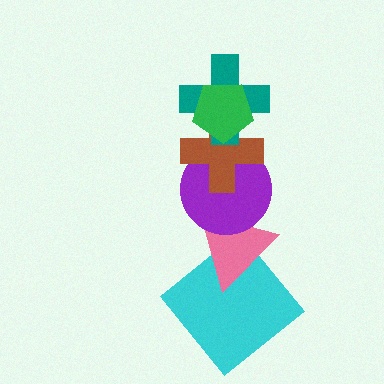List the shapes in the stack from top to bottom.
From top to bottom: the green pentagon, the teal cross, the brown cross, the purple circle, the pink triangle, the cyan diamond.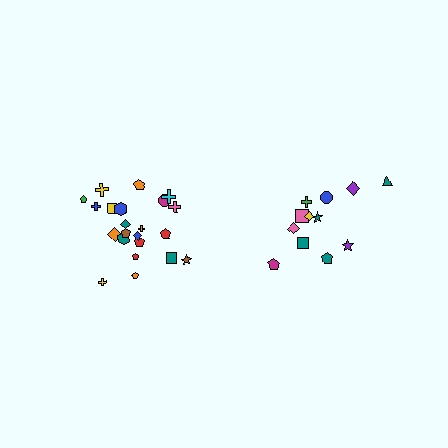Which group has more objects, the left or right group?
The left group.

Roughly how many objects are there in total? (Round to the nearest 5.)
Roughly 35 objects in total.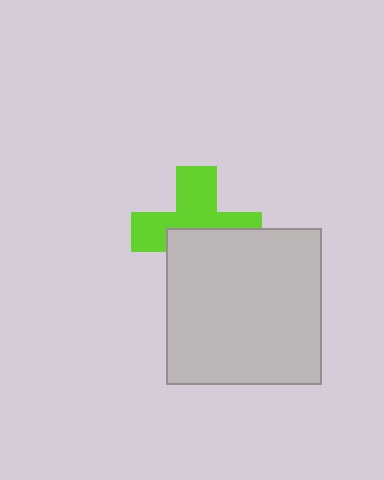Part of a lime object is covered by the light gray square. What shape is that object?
It is a cross.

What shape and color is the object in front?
The object in front is a light gray square.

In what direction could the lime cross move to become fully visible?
The lime cross could move up. That would shift it out from behind the light gray square entirely.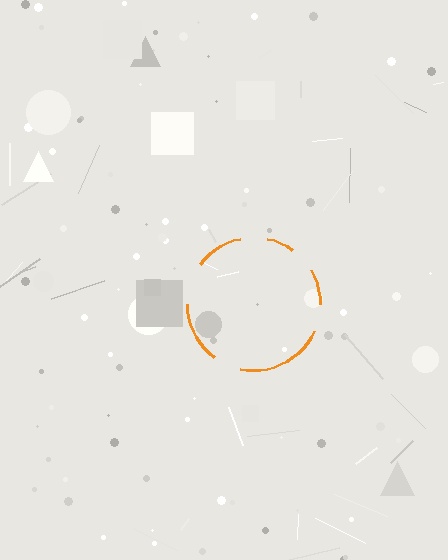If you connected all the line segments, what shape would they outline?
They would outline a circle.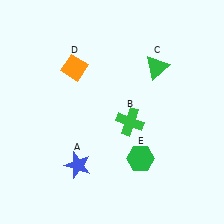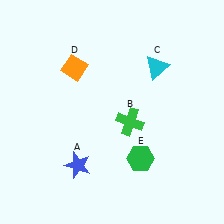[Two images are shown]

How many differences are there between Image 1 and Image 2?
There is 1 difference between the two images.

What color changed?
The triangle (C) changed from green in Image 1 to cyan in Image 2.